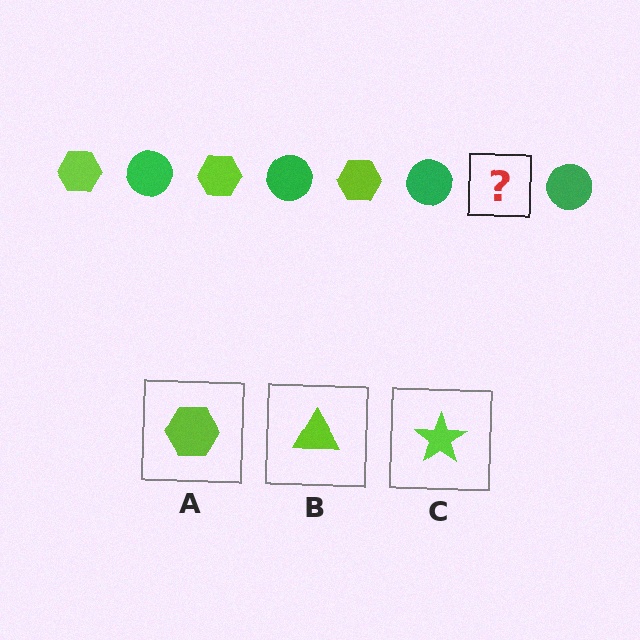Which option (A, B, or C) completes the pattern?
A.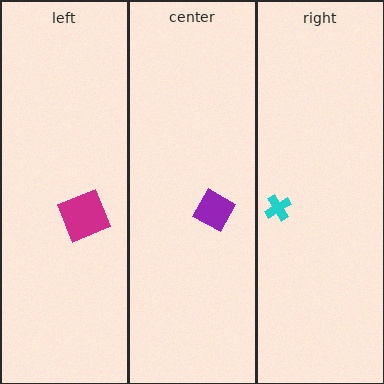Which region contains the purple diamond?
The center region.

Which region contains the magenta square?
The left region.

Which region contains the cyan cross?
The right region.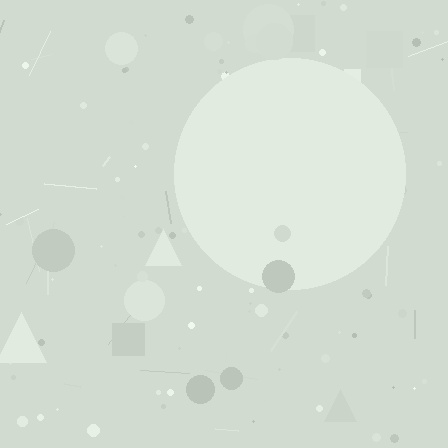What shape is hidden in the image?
A circle is hidden in the image.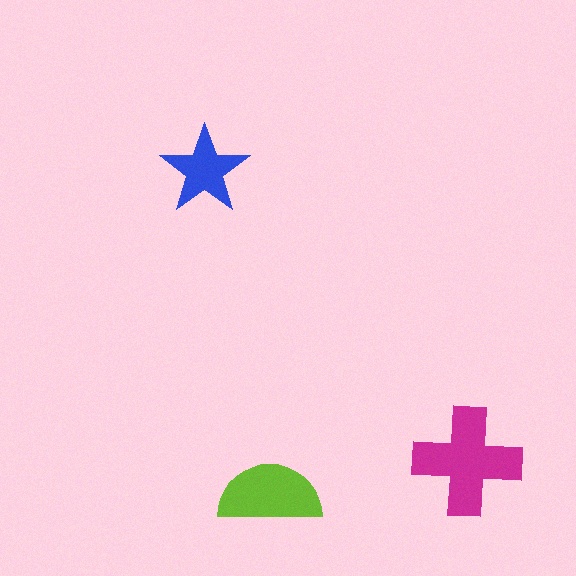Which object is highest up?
The blue star is topmost.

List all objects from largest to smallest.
The magenta cross, the lime semicircle, the blue star.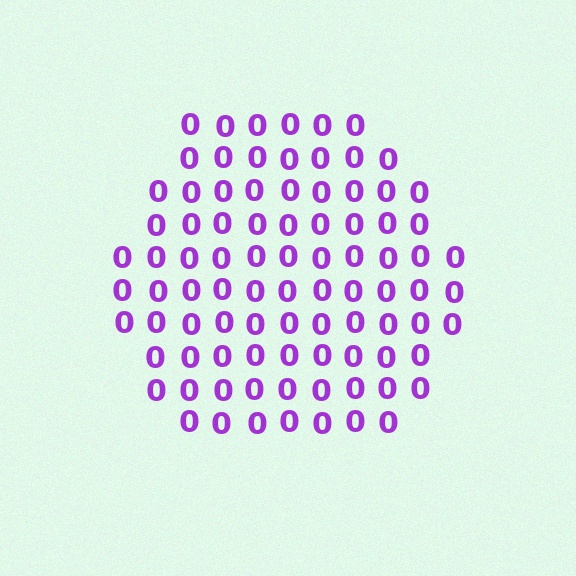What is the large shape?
The large shape is a hexagon.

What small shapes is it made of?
It is made of small digit 0's.